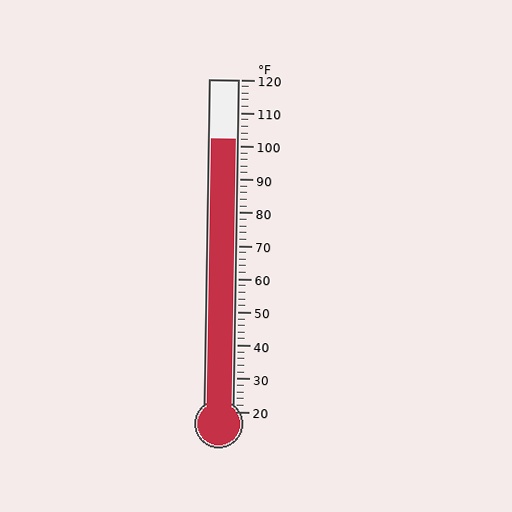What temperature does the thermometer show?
The thermometer shows approximately 102°F.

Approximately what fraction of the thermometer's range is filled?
The thermometer is filled to approximately 80% of its range.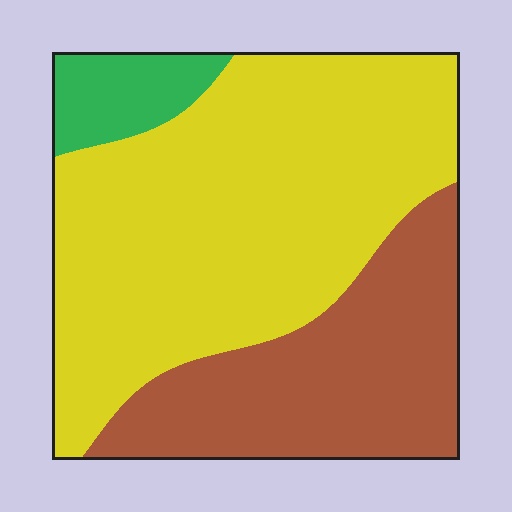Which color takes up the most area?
Yellow, at roughly 60%.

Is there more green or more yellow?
Yellow.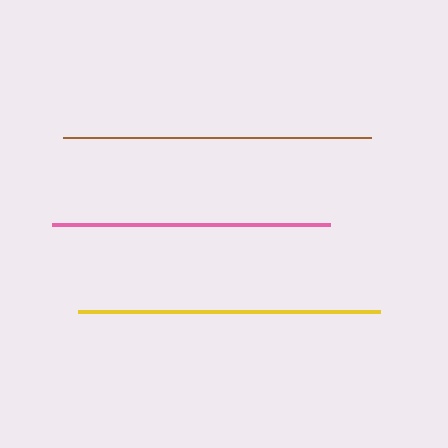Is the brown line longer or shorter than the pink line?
The brown line is longer than the pink line.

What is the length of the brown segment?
The brown segment is approximately 308 pixels long.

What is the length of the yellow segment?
The yellow segment is approximately 302 pixels long.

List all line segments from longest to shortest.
From longest to shortest: brown, yellow, pink.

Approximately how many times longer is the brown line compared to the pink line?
The brown line is approximately 1.1 times the length of the pink line.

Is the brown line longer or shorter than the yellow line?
The brown line is longer than the yellow line.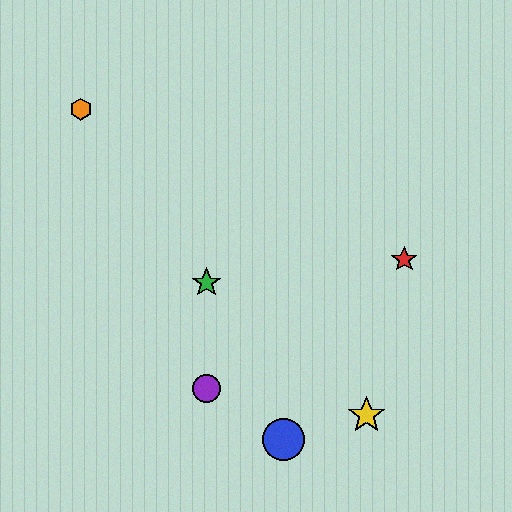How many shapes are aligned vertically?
2 shapes (the green star, the purple circle) are aligned vertically.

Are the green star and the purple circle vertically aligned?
Yes, both are at x≈206.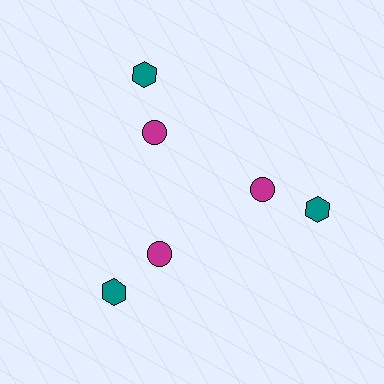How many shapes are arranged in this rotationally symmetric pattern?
There are 6 shapes, arranged in 3 groups of 2.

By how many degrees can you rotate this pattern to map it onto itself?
The pattern maps onto itself every 120 degrees of rotation.